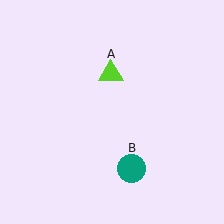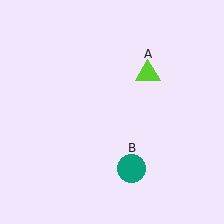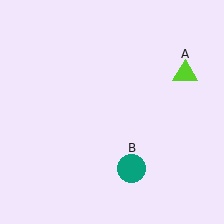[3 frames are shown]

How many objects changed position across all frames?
1 object changed position: lime triangle (object A).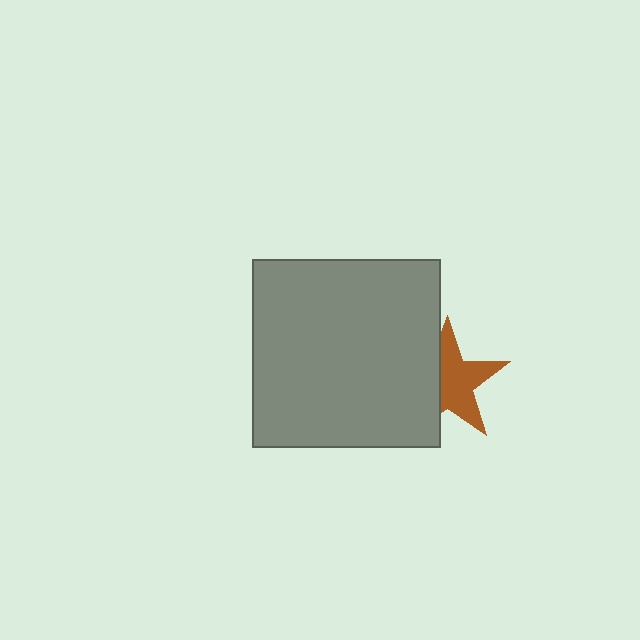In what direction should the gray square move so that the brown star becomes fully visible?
The gray square should move left. That is the shortest direction to clear the overlap and leave the brown star fully visible.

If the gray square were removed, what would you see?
You would see the complete brown star.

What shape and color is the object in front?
The object in front is a gray square.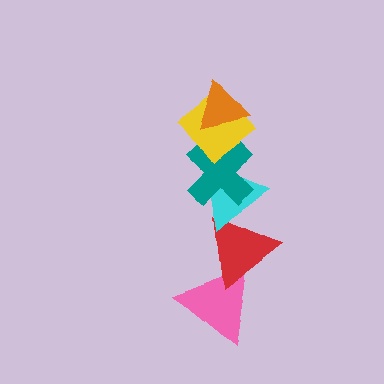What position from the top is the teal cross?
The teal cross is 3rd from the top.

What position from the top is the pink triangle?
The pink triangle is 6th from the top.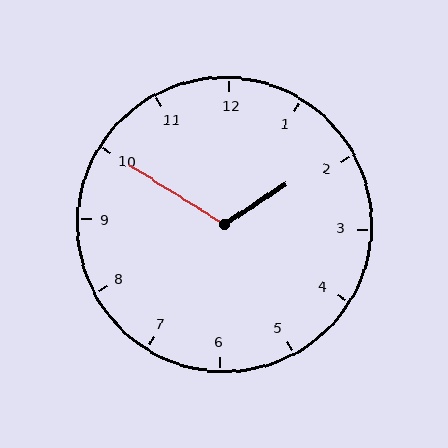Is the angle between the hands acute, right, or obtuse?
It is obtuse.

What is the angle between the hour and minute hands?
Approximately 115 degrees.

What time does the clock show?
1:50.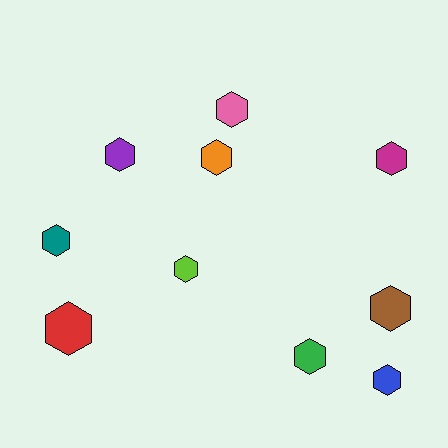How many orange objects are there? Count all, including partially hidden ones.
There is 1 orange object.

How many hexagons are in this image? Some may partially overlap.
There are 10 hexagons.